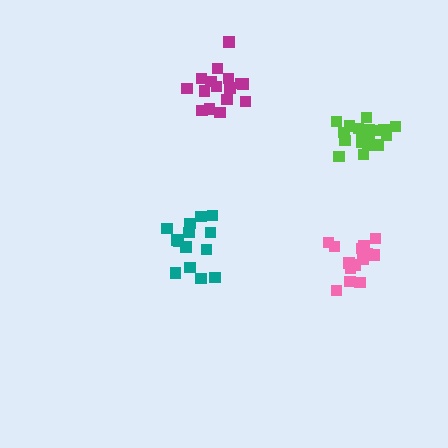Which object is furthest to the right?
The lime cluster is rightmost.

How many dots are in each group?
Group 1: 15 dots, Group 2: 16 dots, Group 3: 14 dots, Group 4: 18 dots (63 total).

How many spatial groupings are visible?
There are 4 spatial groupings.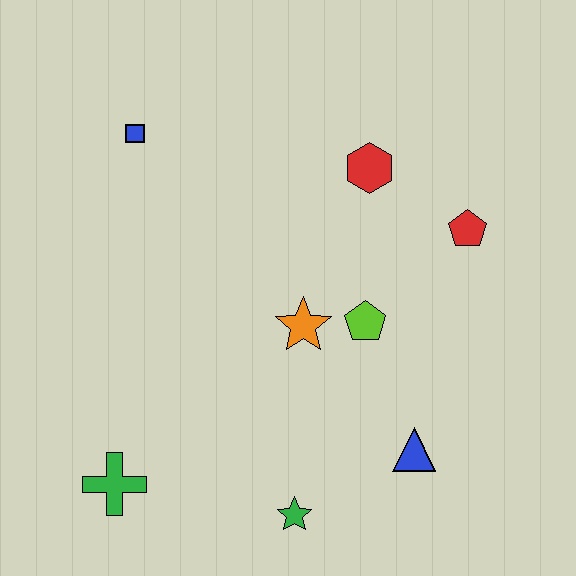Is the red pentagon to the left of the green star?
No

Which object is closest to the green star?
The blue triangle is closest to the green star.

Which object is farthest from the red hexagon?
The green cross is farthest from the red hexagon.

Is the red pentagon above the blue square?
No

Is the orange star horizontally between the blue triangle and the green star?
Yes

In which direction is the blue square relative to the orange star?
The blue square is above the orange star.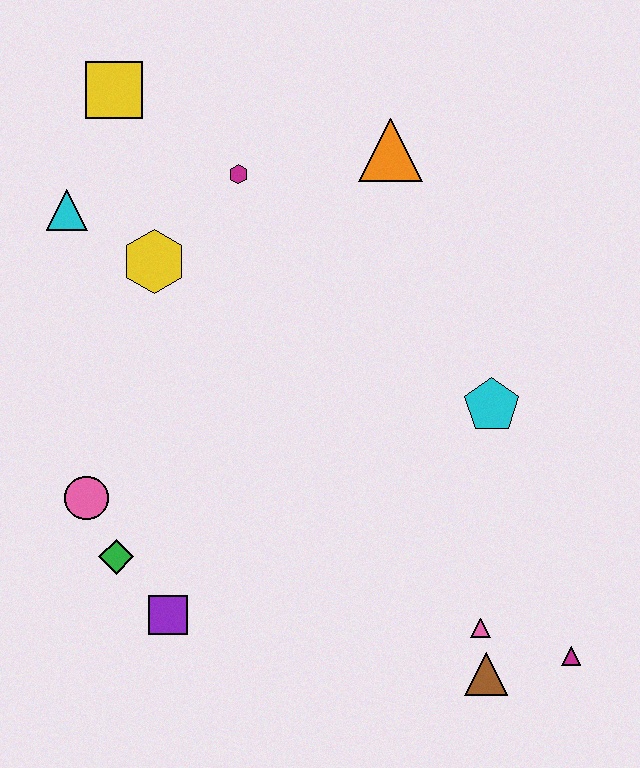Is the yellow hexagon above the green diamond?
Yes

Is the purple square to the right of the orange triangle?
No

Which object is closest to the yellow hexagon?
The cyan triangle is closest to the yellow hexagon.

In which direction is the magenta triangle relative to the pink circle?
The magenta triangle is to the right of the pink circle.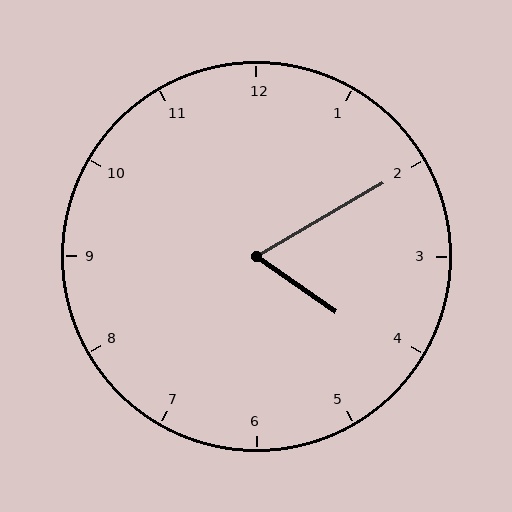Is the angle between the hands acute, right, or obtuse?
It is acute.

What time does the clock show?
4:10.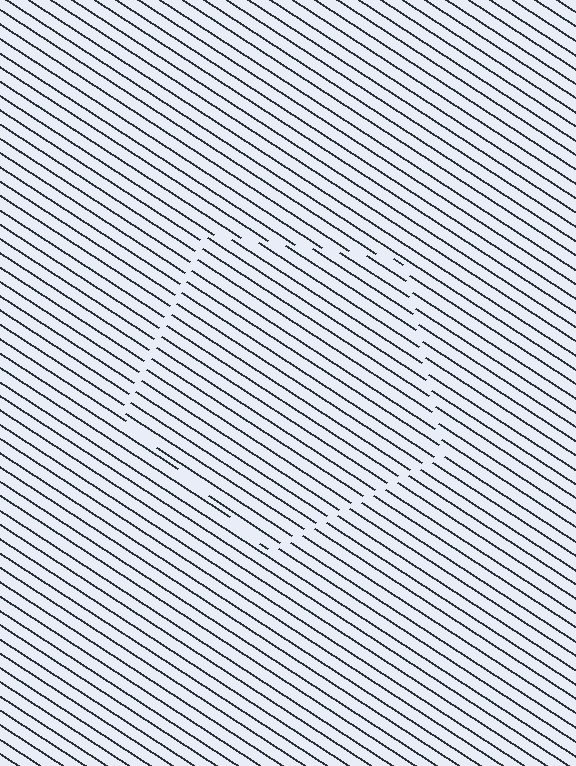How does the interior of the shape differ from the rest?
The interior of the shape contains the same grating, shifted by half a period — the contour is defined by the phase discontinuity where line-ends from the inner and outer gratings abut.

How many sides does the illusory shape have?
5 sides — the line-ends trace a pentagon.